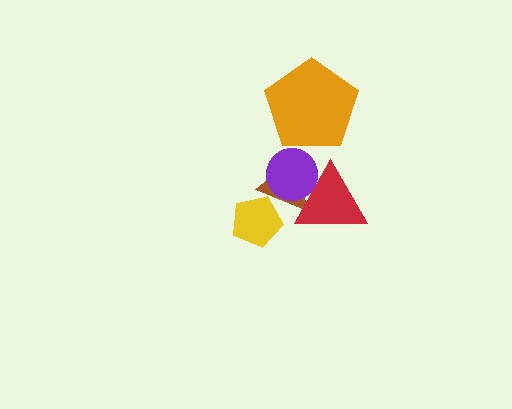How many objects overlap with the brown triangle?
3 objects overlap with the brown triangle.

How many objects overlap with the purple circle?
2 objects overlap with the purple circle.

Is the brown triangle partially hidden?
Yes, it is partially covered by another shape.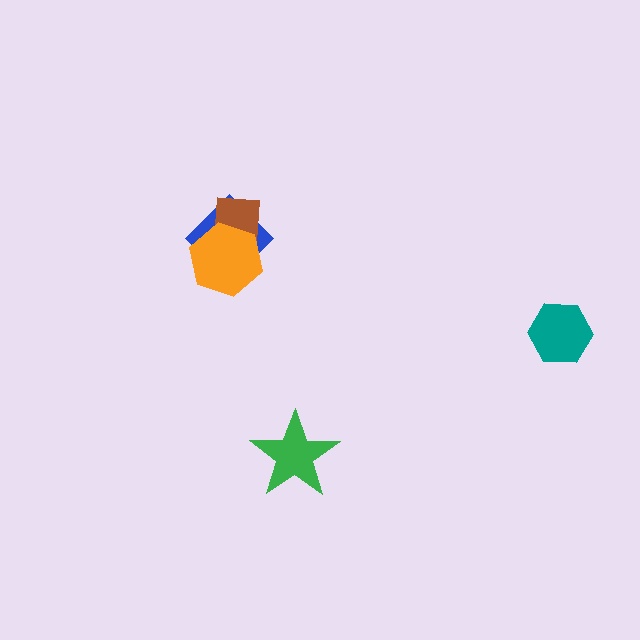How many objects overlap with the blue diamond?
2 objects overlap with the blue diamond.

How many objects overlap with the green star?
0 objects overlap with the green star.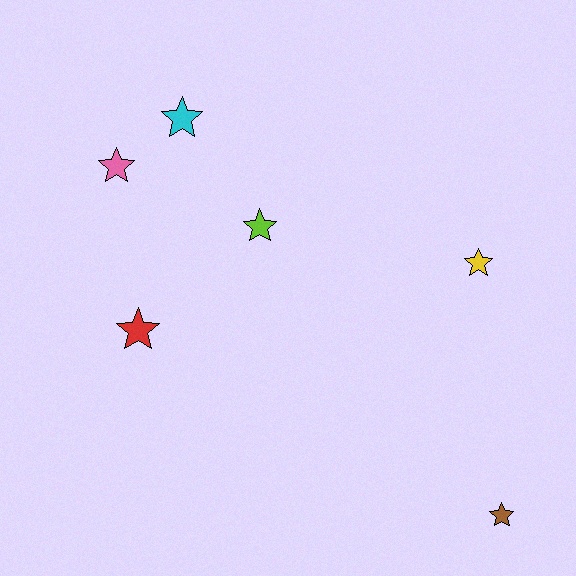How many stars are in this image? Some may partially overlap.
There are 6 stars.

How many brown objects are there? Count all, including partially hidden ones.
There is 1 brown object.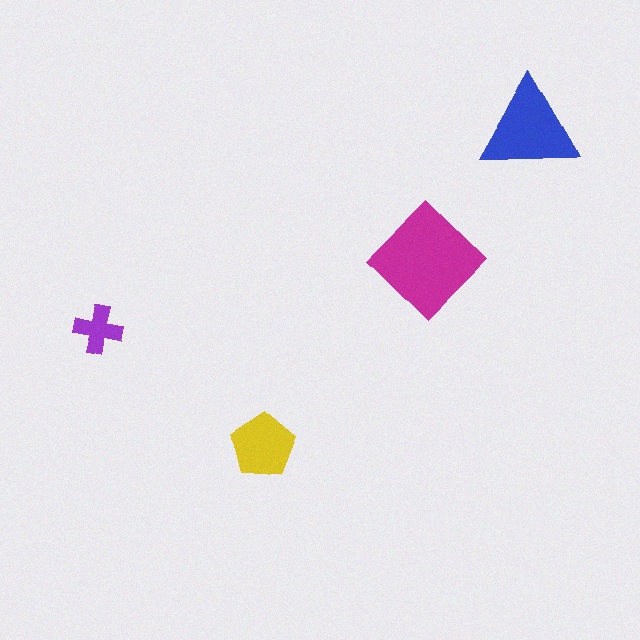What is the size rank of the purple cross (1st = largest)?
4th.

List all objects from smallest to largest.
The purple cross, the yellow pentagon, the blue triangle, the magenta diamond.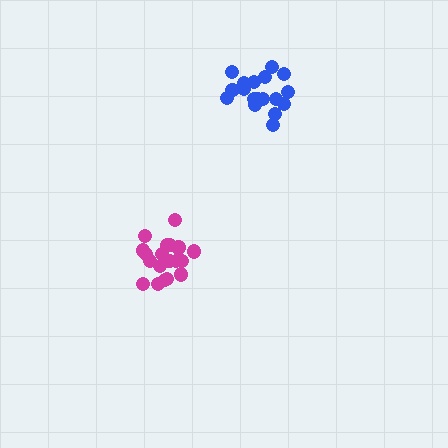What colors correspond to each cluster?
The clusters are colored: magenta, blue.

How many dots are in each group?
Group 1: 19 dots, Group 2: 18 dots (37 total).